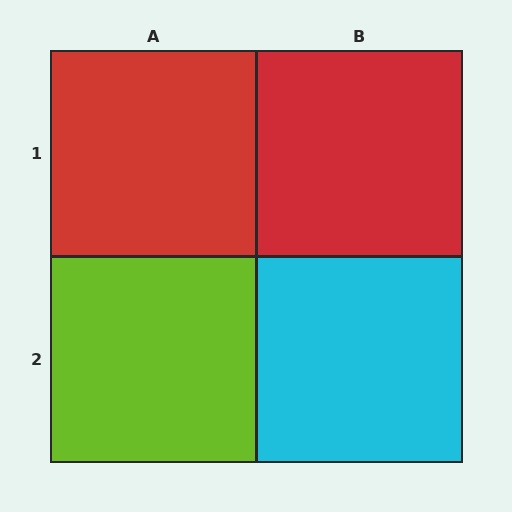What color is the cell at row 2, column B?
Cyan.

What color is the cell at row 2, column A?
Lime.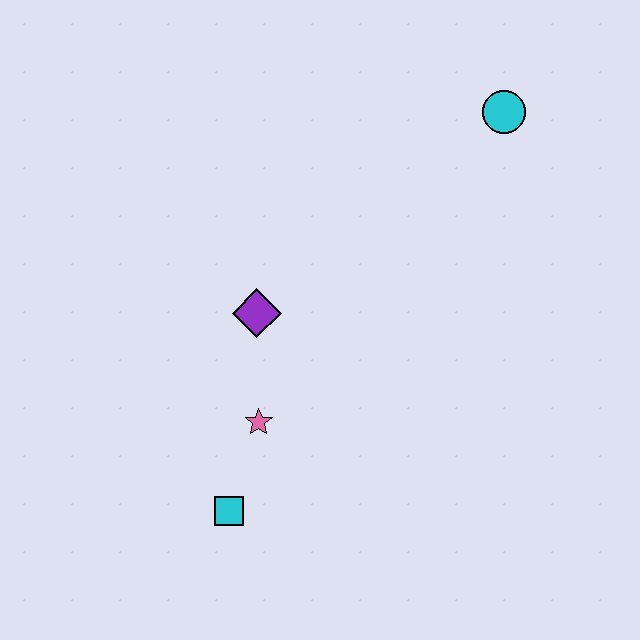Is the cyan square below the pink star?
Yes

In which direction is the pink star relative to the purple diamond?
The pink star is below the purple diamond.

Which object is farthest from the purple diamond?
The cyan circle is farthest from the purple diamond.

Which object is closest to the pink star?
The cyan square is closest to the pink star.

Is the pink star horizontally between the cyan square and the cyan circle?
Yes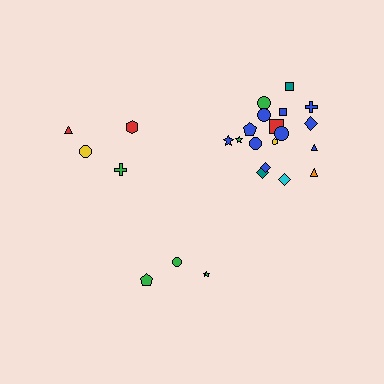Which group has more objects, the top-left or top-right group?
The top-right group.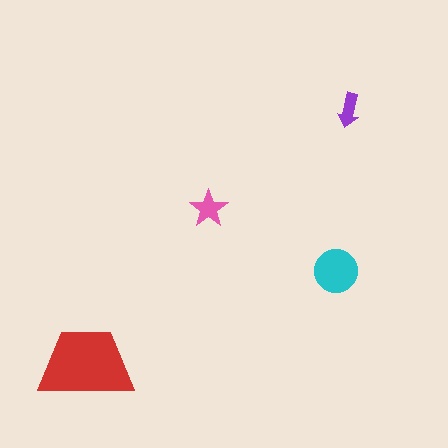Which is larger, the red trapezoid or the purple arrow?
The red trapezoid.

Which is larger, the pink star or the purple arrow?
The pink star.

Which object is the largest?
The red trapezoid.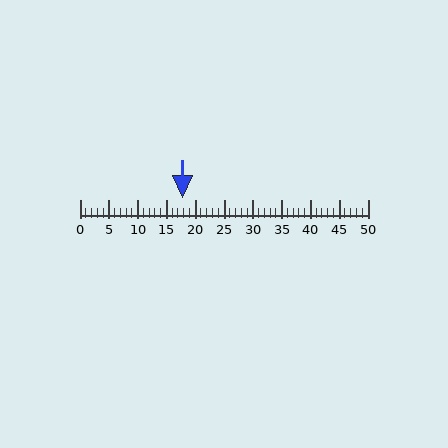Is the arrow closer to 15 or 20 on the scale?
The arrow is closer to 20.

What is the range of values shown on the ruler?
The ruler shows values from 0 to 50.